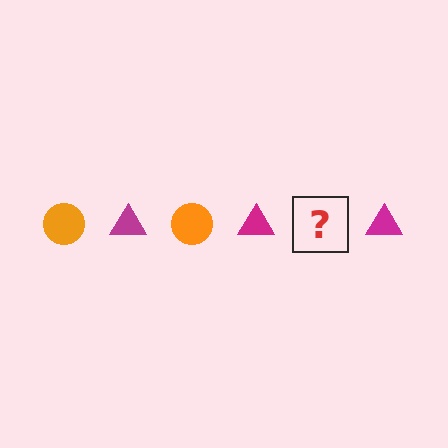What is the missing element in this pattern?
The missing element is an orange circle.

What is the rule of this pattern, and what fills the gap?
The rule is that the pattern alternates between orange circle and magenta triangle. The gap should be filled with an orange circle.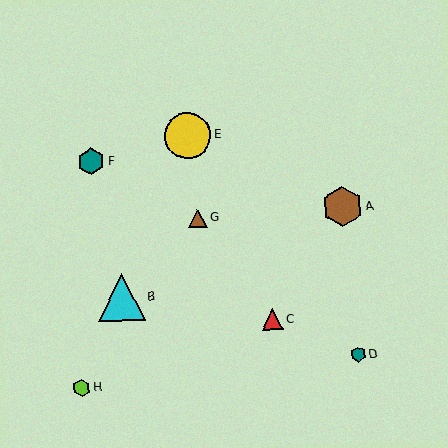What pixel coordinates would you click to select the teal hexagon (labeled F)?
Click at (91, 161) to select the teal hexagon F.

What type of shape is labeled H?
Shape H is a lime hexagon.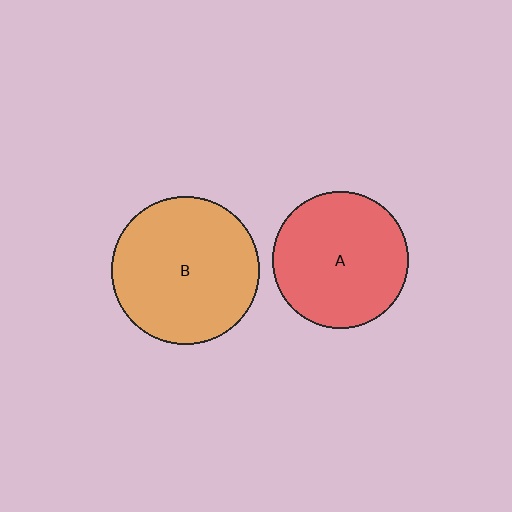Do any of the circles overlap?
No, none of the circles overlap.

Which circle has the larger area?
Circle B (orange).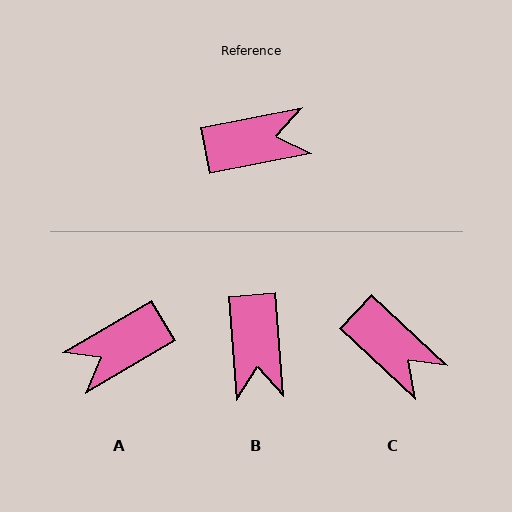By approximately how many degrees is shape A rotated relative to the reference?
Approximately 161 degrees clockwise.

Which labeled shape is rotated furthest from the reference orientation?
A, about 161 degrees away.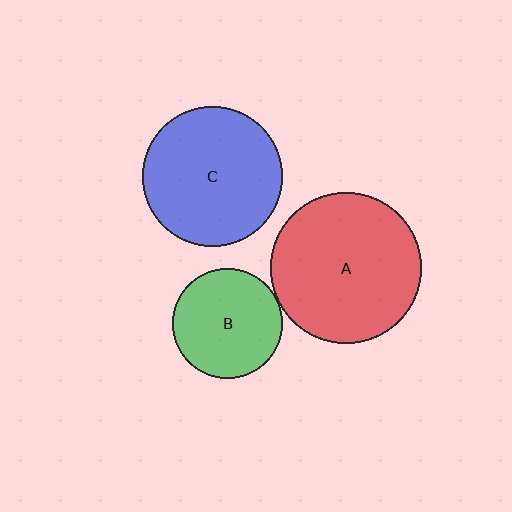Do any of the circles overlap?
No, none of the circles overlap.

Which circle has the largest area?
Circle A (red).